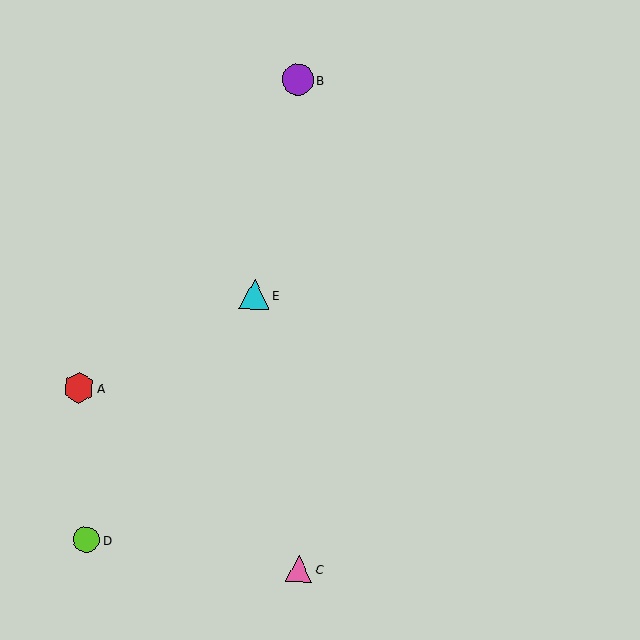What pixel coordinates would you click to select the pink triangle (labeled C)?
Click at (299, 569) to select the pink triangle C.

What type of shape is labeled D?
Shape D is a lime circle.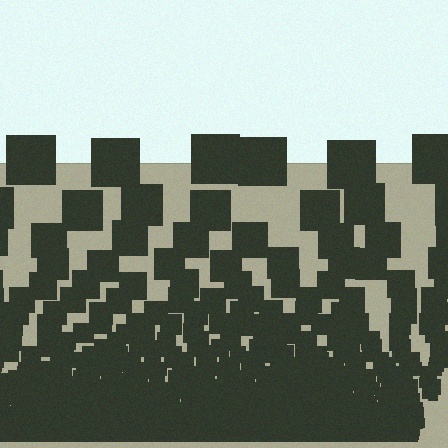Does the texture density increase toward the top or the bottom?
Density increases toward the bottom.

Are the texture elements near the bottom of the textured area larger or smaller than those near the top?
Smaller. The gradient is inverted — elements near the bottom are smaller and denser.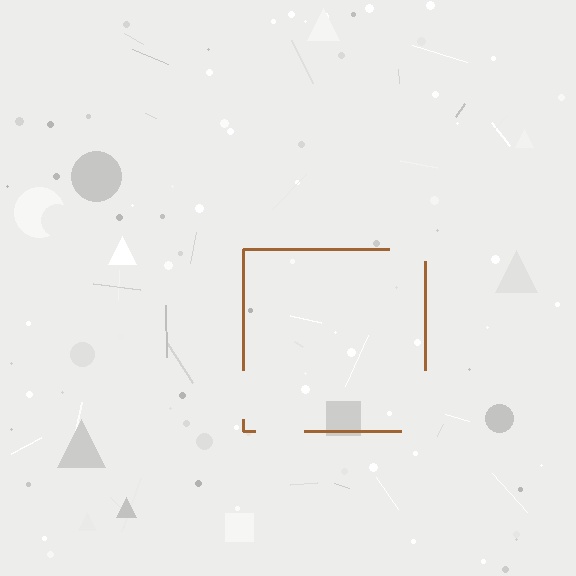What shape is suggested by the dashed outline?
The dashed outline suggests a square.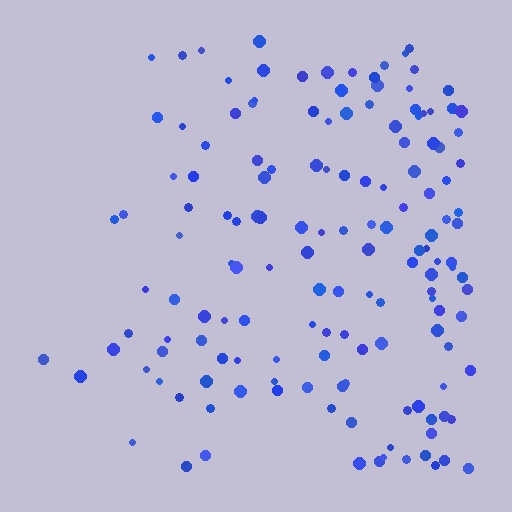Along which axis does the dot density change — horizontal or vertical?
Horizontal.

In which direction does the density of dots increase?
From left to right, with the right side densest.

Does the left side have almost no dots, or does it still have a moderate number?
Still a moderate number, just noticeably fewer than the right.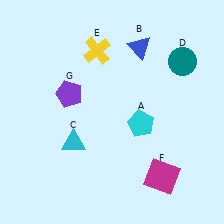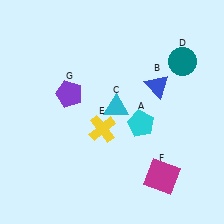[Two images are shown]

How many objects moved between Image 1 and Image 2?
3 objects moved between the two images.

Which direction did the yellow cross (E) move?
The yellow cross (E) moved down.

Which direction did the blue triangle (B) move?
The blue triangle (B) moved down.